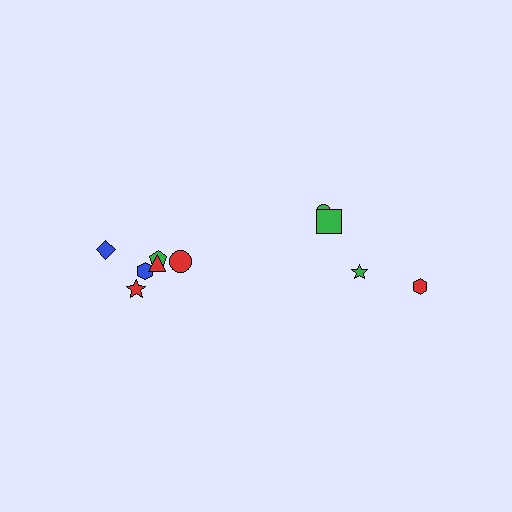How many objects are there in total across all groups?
There are 10 objects.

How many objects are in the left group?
There are 6 objects.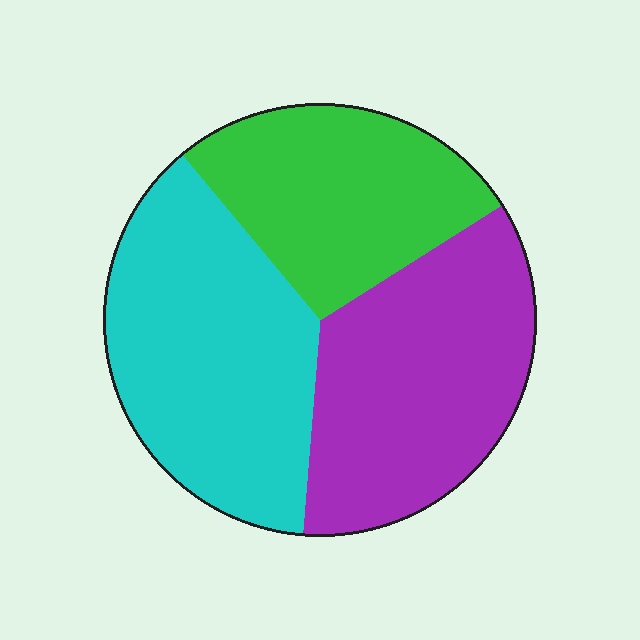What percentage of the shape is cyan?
Cyan covers around 40% of the shape.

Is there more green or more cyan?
Cyan.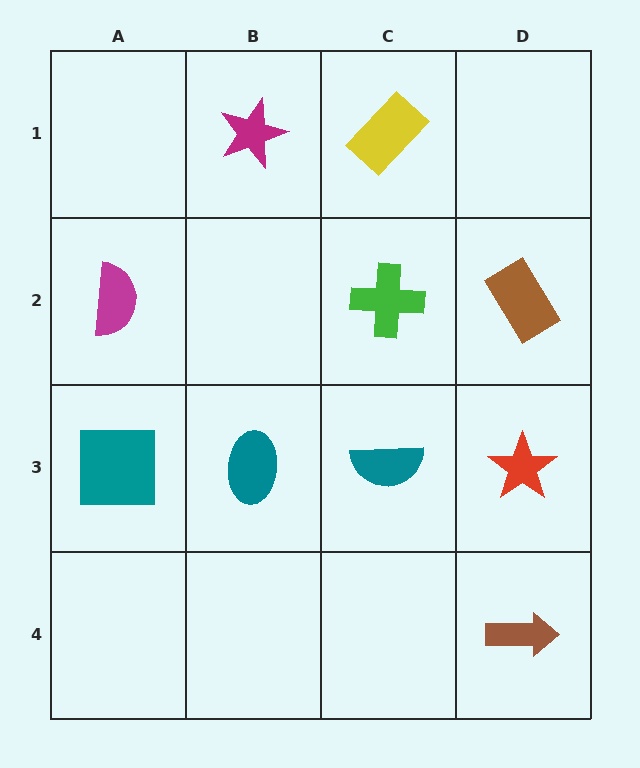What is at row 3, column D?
A red star.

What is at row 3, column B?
A teal ellipse.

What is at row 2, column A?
A magenta semicircle.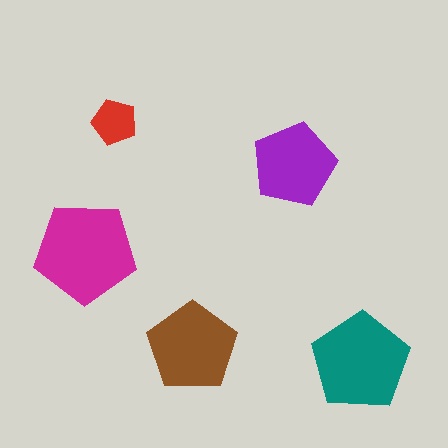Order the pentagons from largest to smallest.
the magenta one, the teal one, the brown one, the purple one, the red one.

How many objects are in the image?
There are 5 objects in the image.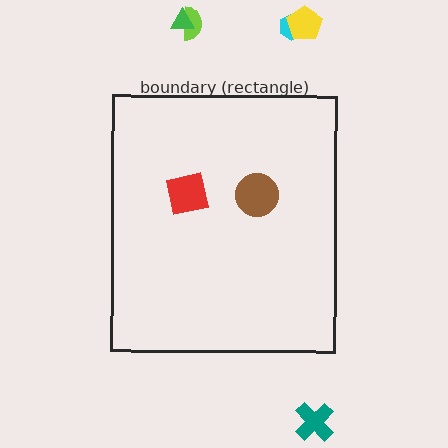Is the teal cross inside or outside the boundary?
Outside.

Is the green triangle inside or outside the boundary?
Outside.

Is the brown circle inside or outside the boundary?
Inside.